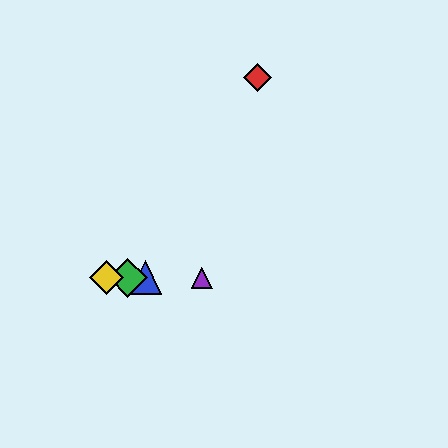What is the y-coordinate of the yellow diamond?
The yellow diamond is at y≈278.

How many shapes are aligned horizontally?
4 shapes (the blue triangle, the green diamond, the yellow diamond, the purple triangle) are aligned horizontally.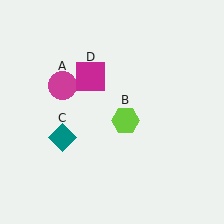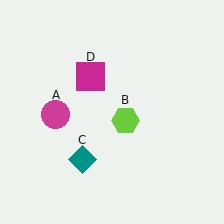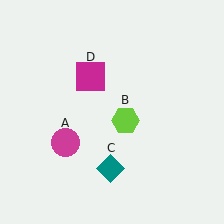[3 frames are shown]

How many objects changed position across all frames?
2 objects changed position: magenta circle (object A), teal diamond (object C).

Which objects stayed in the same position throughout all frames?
Lime hexagon (object B) and magenta square (object D) remained stationary.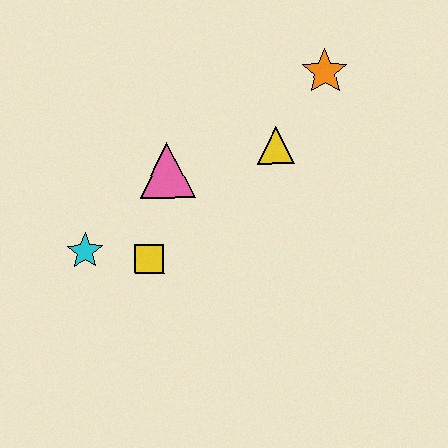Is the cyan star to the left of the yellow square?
Yes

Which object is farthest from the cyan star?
The orange star is farthest from the cyan star.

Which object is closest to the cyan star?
The yellow square is closest to the cyan star.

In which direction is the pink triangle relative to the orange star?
The pink triangle is to the left of the orange star.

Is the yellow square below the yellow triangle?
Yes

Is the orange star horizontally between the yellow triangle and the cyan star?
No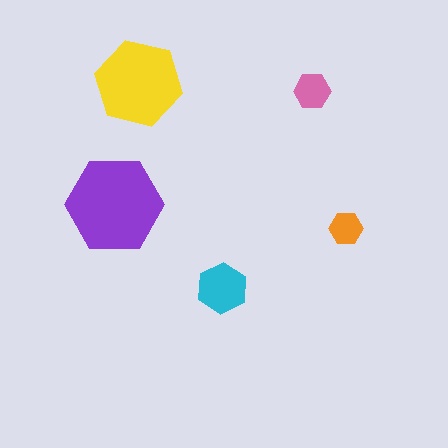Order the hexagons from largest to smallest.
the purple one, the yellow one, the cyan one, the pink one, the orange one.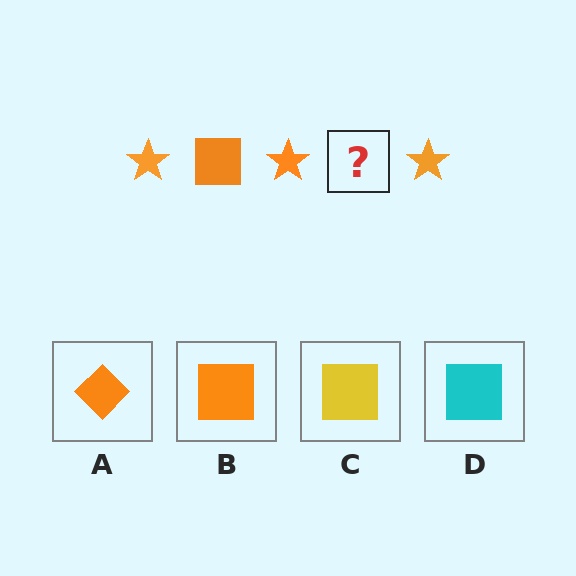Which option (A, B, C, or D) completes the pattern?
B.